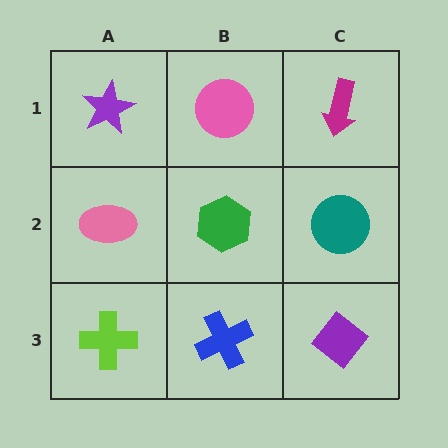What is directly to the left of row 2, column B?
A pink ellipse.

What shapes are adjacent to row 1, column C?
A teal circle (row 2, column C), a pink circle (row 1, column B).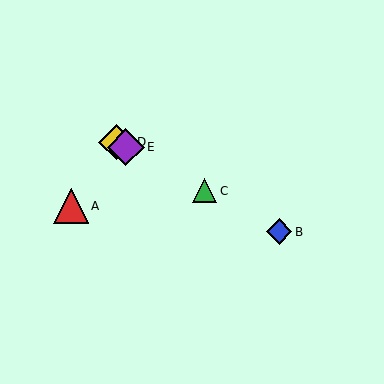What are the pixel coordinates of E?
Object E is at (126, 147).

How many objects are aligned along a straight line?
4 objects (B, C, D, E) are aligned along a straight line.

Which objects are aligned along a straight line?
Objects B, C, D, E are aligned along a straight line.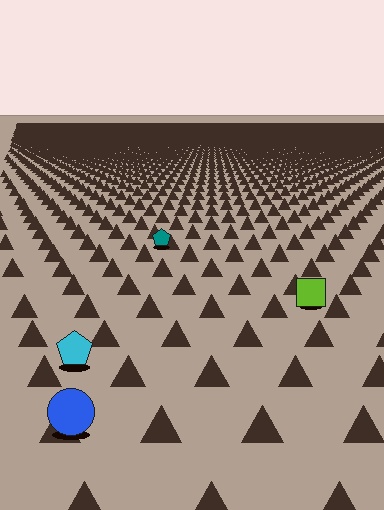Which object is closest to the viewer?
The blue circle is closest. The texture marks near it are larger and more spread out.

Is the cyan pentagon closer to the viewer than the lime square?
Yes. The cyan pentagon is closer — you can tell from the texture gradient: the ground texture is coarser near it.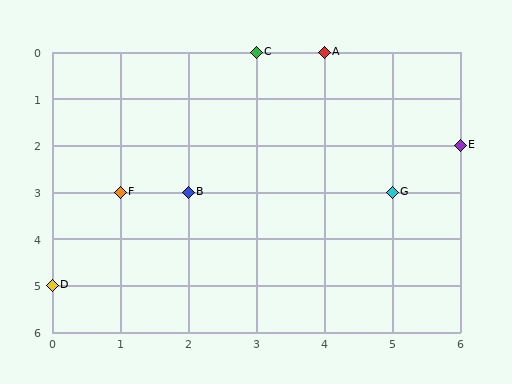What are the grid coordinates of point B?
Point B is at grid coordinates (2, 3).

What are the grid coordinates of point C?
Point C is at grid coordinates (3, 0).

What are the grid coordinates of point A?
Point A is at grid coordinates (4, 0).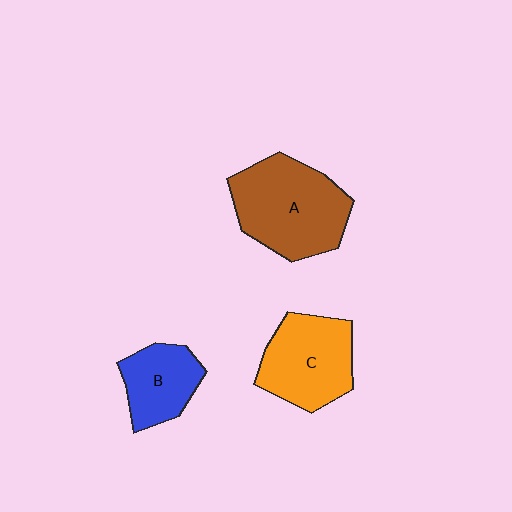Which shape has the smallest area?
Shape B (blue).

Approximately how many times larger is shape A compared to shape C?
Approximately 1.3 times.